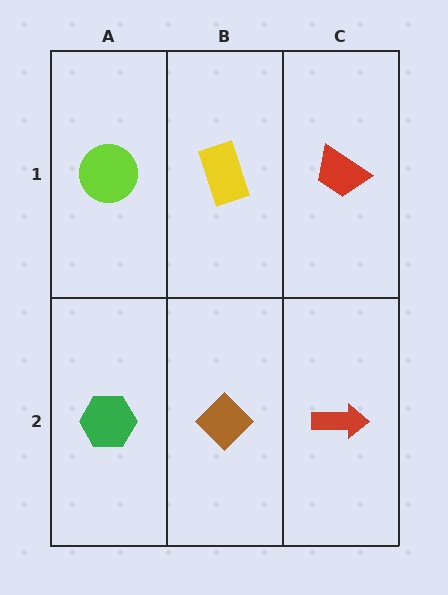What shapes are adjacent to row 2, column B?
A yellow rectangle (row 1, column B), a green hexagon (row 2, column A), a red arrow (row 2, column C).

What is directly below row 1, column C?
A red arrow.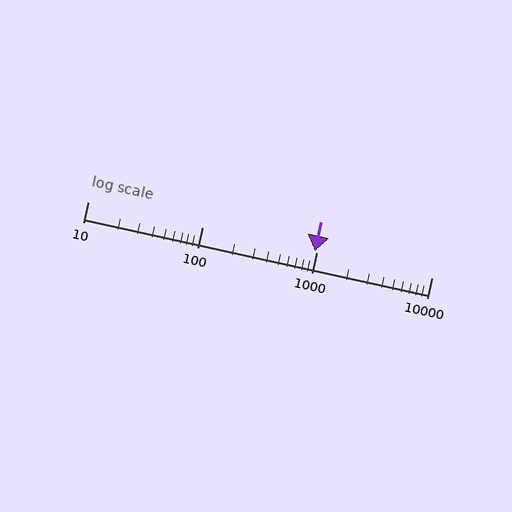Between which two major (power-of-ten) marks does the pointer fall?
The pointer is between 100 and 1000.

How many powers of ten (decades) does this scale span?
The scale spans 3 decades, from 10 to 10000.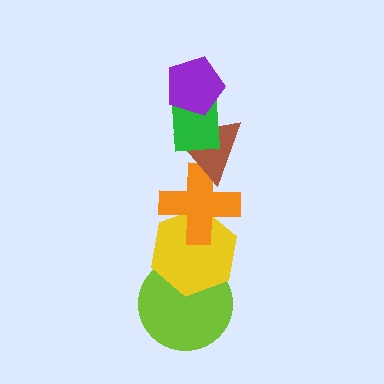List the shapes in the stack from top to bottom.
From top to bottom: the purple pentagon, the green rectangle, the brown triangle, the orange cross, the yellow hexagon, the lime circle.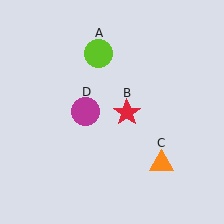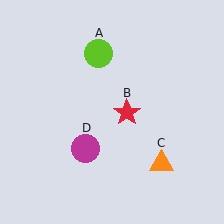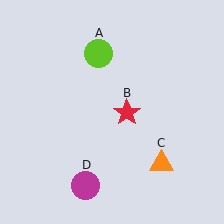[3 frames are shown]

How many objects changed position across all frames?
1 object changed position: magenta circle (object D).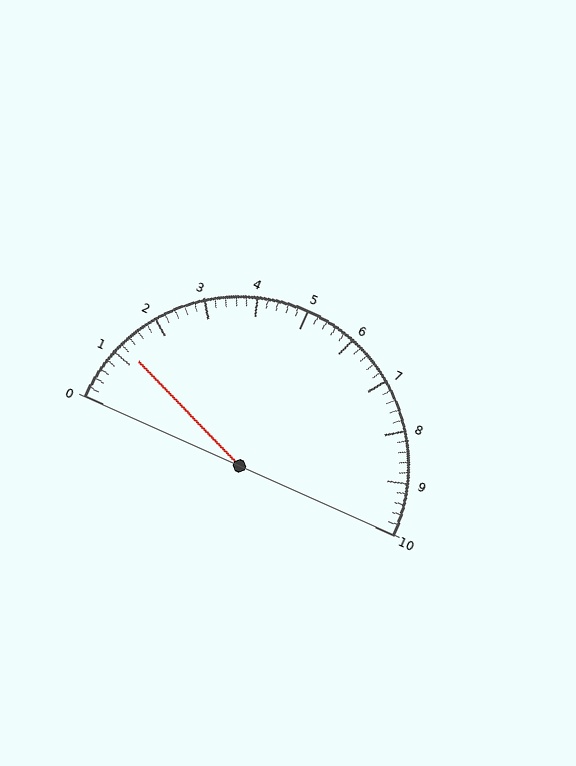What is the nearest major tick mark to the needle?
The nearest major tick mark is 1.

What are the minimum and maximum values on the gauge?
The gauge ranges from 0 to 10.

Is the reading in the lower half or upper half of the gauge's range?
The reading is in the lower half of the range (0 to 10).